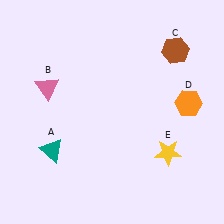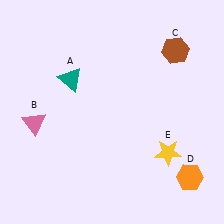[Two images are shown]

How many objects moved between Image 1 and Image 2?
3 objects moved between the two images.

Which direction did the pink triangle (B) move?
The pink triangle (B) moved down.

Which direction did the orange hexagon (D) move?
The orange hexagon (D) moved down.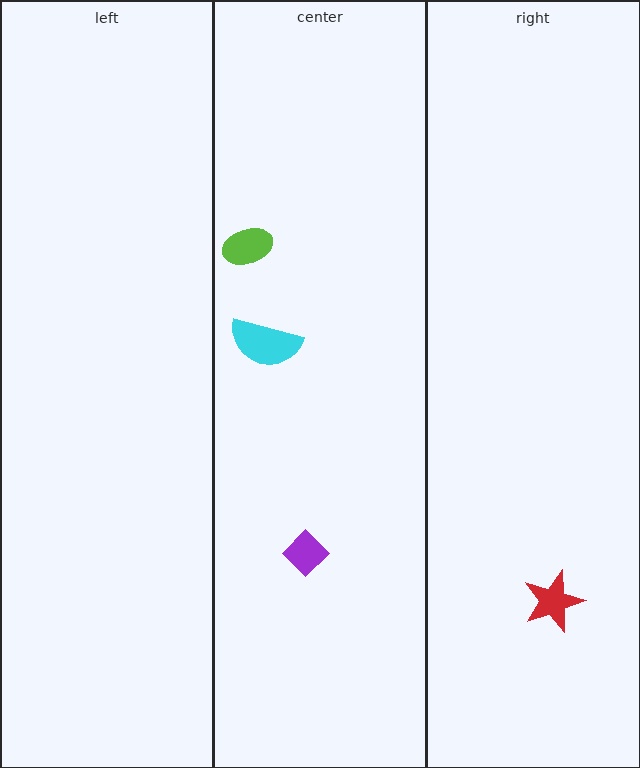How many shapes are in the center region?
3.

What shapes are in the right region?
The red star.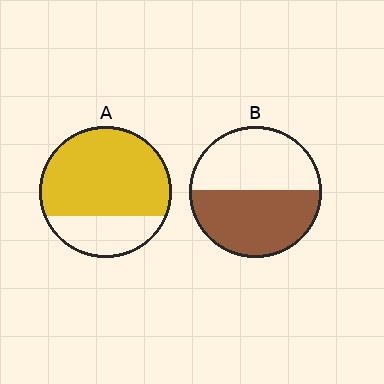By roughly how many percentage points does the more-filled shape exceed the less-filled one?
By roughly 20 percentage points (A over B).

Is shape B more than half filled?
Roughly half.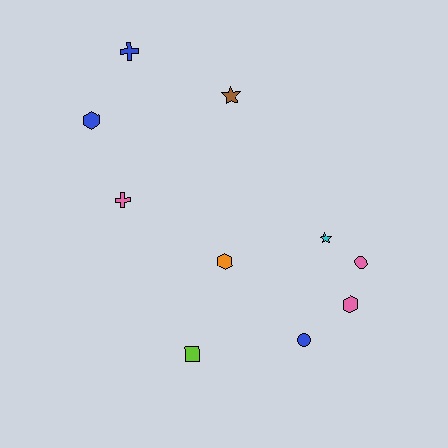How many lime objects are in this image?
There is 1 lime object.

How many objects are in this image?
There are 10 objects.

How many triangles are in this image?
There are no triangles.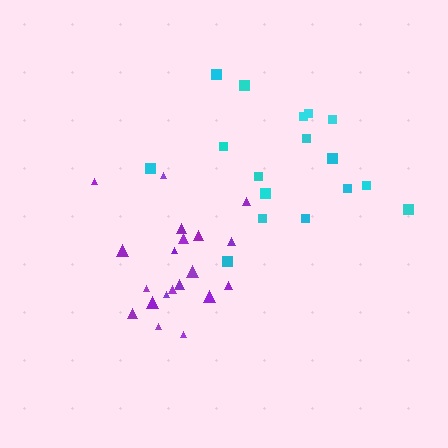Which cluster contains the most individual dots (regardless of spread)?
Purple (20).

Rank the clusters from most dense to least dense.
purple, cyan.